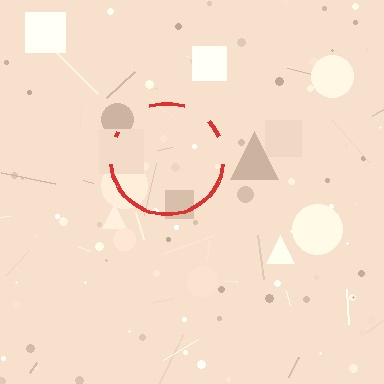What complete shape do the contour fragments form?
The contour fragments form a circle.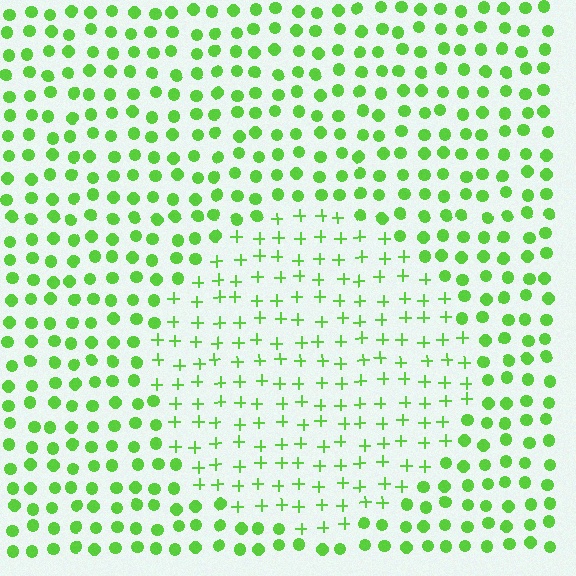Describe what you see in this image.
The image is filled with small lime elements arranged in a uniform grid. A circle-shaped region contains plus signs, while the surrounding area contains circles. The boundary is defined purely by the change in element shape.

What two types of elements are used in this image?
The image uses plus signs inside the circle region and circles outside it.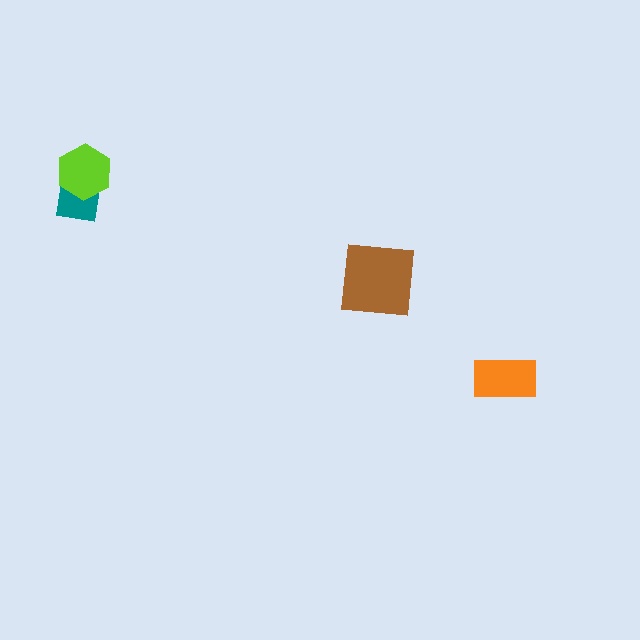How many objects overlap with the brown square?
0 objects overlap with the brown square.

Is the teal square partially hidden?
Yes, it is partially covered by another shape.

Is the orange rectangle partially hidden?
No, no other shape covers it.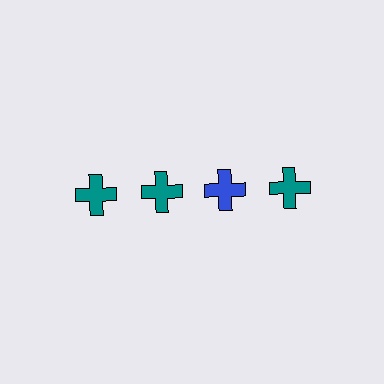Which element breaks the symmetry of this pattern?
The blue cross in the top row, center column breaks the symmetry. All other shapes are teal crosses.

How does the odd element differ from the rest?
It has a different color: blue instead of teal.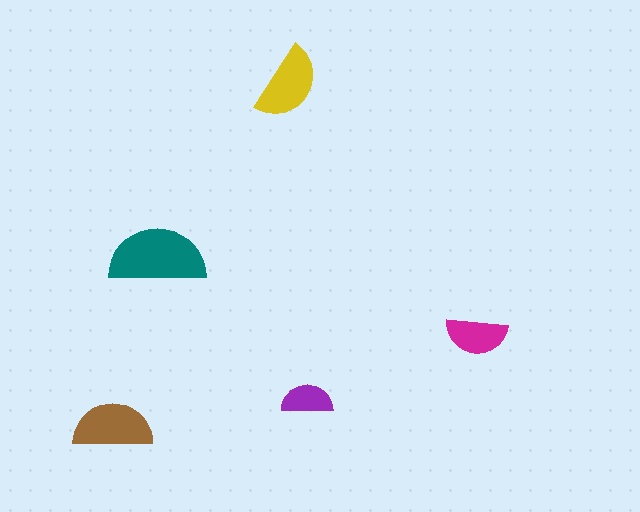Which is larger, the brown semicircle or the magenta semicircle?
The brown one.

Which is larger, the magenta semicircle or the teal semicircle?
The teal one.